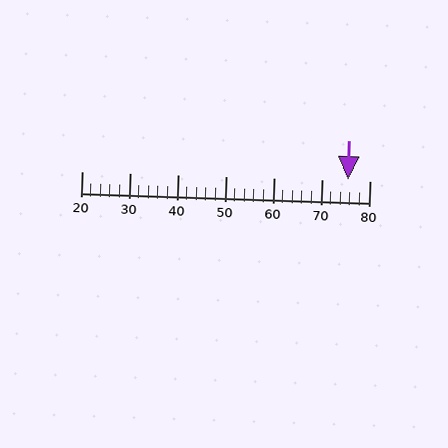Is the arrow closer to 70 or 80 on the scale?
The arrow is closer to 80.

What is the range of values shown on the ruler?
The ruler shows values from 20 to 80.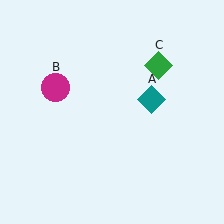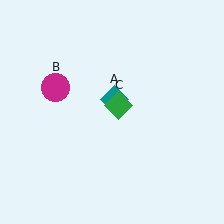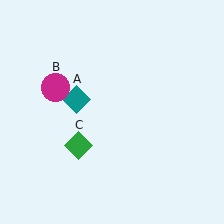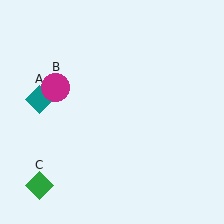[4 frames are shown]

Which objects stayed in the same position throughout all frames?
Magenta circle (object B) remained stationary.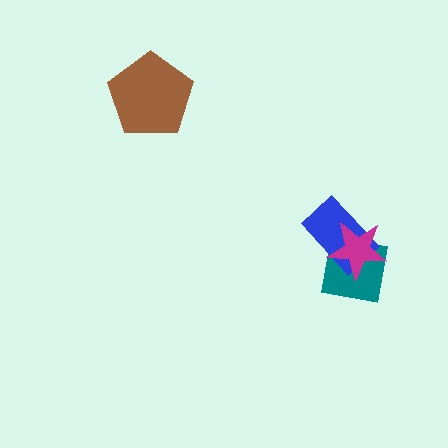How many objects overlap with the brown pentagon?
0 objects overlap with the brown pentagon.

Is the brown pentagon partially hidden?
No, no other shape covers it.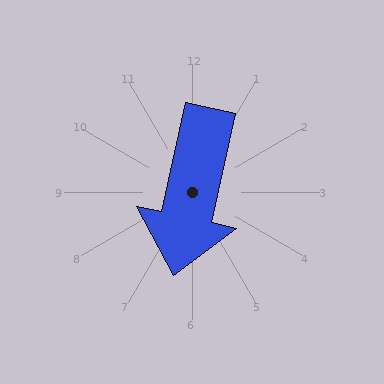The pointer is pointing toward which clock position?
Roughly 6 o'clock.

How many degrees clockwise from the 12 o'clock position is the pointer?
Approximately 192 degrees.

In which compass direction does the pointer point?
South.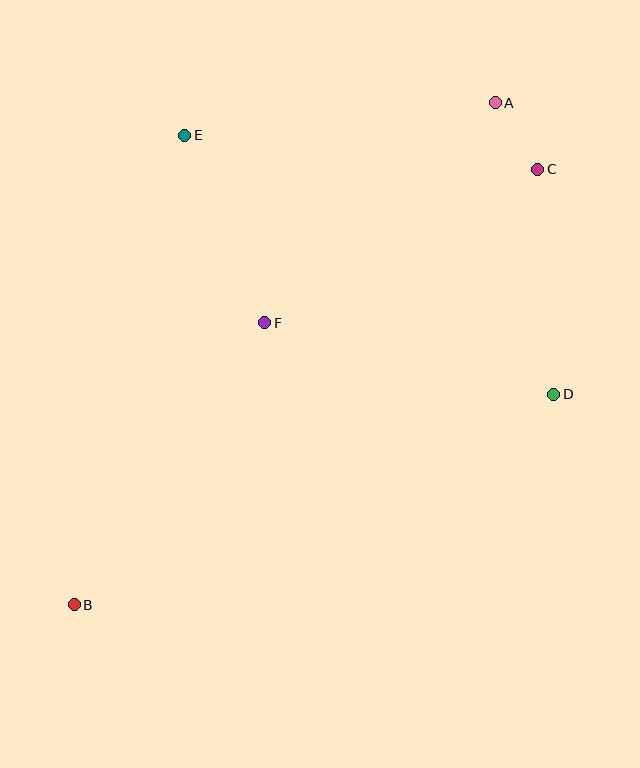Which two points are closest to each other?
Points A and C are closest to each other.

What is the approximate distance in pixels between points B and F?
The distance between B and F is approximately 340 pixels.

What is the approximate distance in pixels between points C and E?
The distance between C and E is approximately 355 pixels.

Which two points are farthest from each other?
Points A and B are farthest from each other.